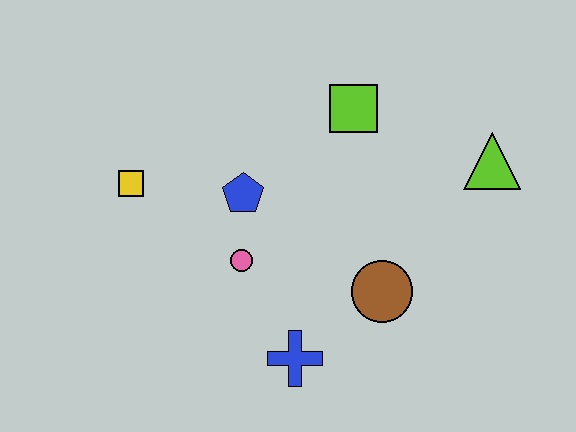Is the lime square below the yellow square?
No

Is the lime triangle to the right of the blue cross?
Yes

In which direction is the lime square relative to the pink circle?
The lime square is above the pink circle.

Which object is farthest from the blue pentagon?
The lime triangle is farthest from the blue pentagon.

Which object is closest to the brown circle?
The blue cross is closest to the brown circle.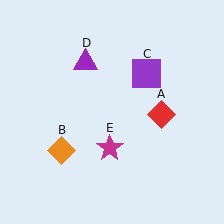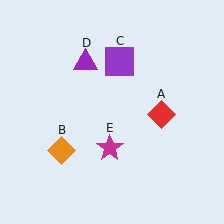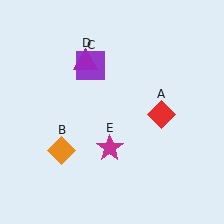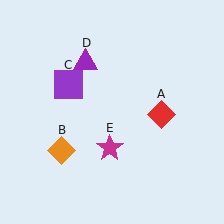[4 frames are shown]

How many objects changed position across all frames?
1 object changed position: purple square (object C).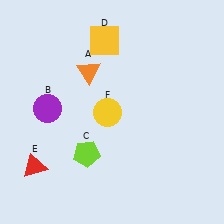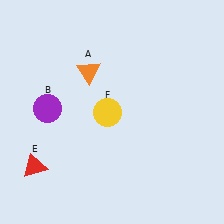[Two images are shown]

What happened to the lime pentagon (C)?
The lime pentagon (C) was removed in Image 2. It was in the bottom-left area of Image 1.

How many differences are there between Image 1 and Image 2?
There are 2 differences between the two images.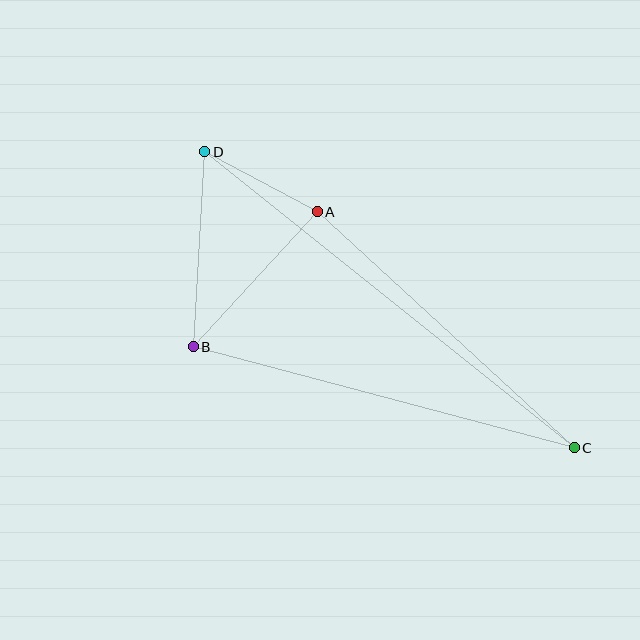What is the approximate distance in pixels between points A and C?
The distance between A and C is approximately 349 pixels.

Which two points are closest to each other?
Points A and D are closest to each other.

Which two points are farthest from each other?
Points C and D are farthest from each other.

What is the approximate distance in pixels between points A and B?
The distance between A and B is approximately 183 pixels.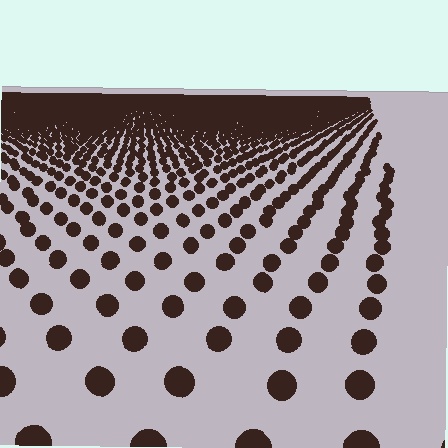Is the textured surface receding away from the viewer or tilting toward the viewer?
The surface is receding away from the viewer. Texture elements get smaller and denser toward the top.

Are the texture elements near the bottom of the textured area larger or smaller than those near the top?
Larger. Near the bottom, elements are closer to the viewer and appear at a bigger on-screen size.